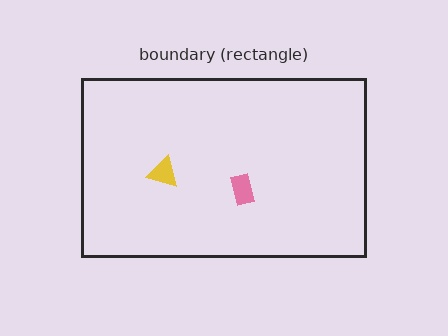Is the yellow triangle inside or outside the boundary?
Inside.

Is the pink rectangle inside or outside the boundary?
Inside.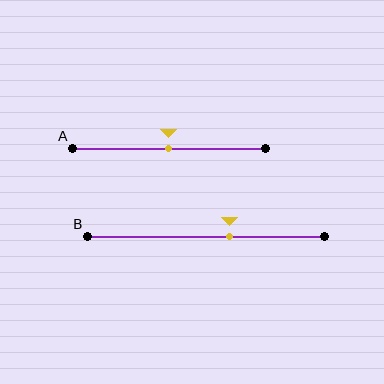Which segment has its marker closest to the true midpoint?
Segment A has its marker closest to the true midpoint.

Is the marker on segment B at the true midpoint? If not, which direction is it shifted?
No, the marker on segment B is shifted to the right by about 10% of the segment length.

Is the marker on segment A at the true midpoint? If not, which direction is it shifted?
Yes, the marker on segment A is at the true midpoint.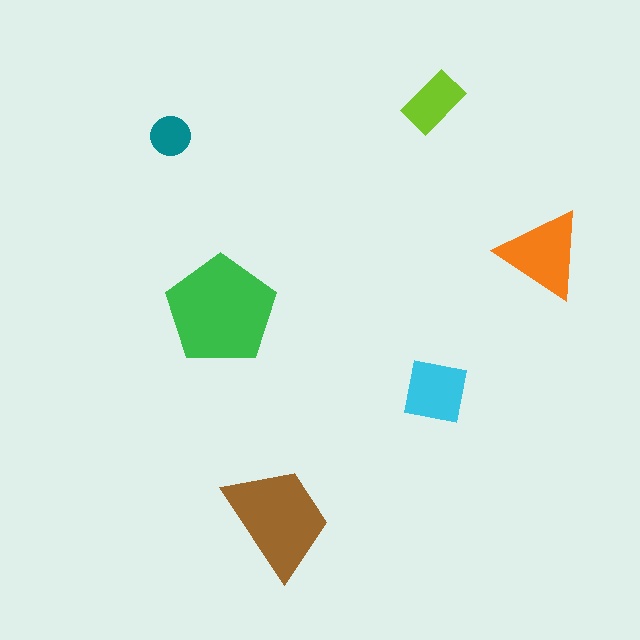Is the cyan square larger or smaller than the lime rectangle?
Larger.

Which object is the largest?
The green pentagon.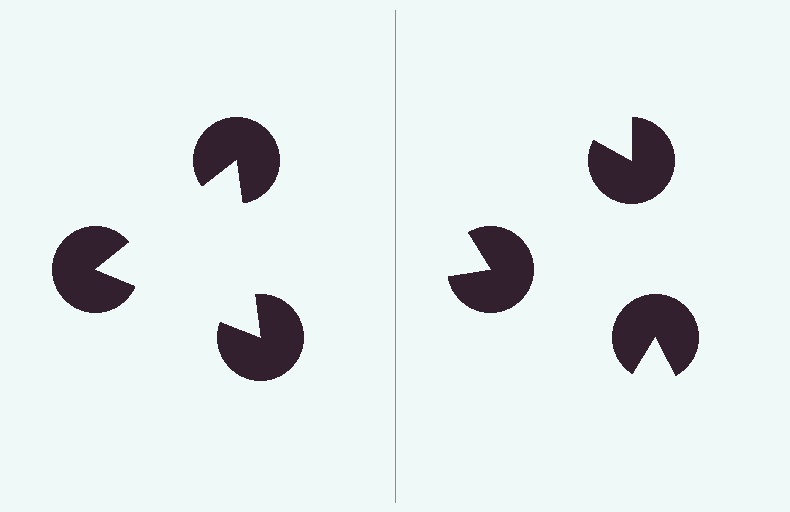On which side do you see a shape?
An illusory triangle appears on the left side. On the right side the wedge cuts are rotated, so no coherent shape forms.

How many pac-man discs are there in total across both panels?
6 — 3 on each side.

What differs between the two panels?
The pac-man discs are positioned identically on both sides; only the wedge orientations differ. On the left they align to a triangle; on the right they are misaligned.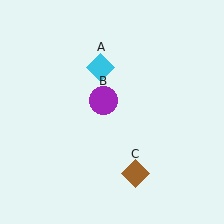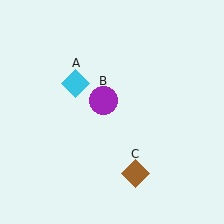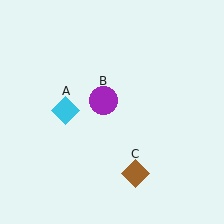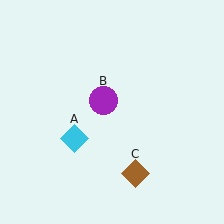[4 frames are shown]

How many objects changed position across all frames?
1 object changed position: cyan diamond (object A).